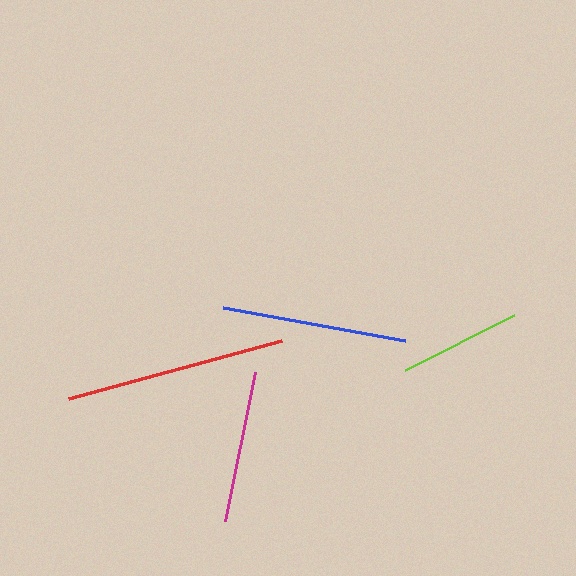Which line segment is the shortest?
The lime line is the shortest at approximately 122 pixels.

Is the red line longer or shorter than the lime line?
The red line is longer than the lime line.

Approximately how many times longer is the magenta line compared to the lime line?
The magenta line is approximately 1.3 times the length of the lime line.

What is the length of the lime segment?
The lime segment is approximately 122 pixels long.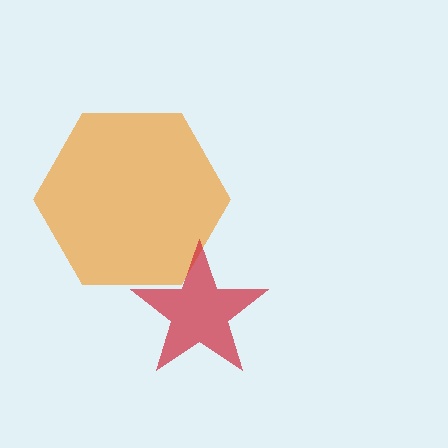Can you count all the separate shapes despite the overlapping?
Yes, there are 2 separate shapes.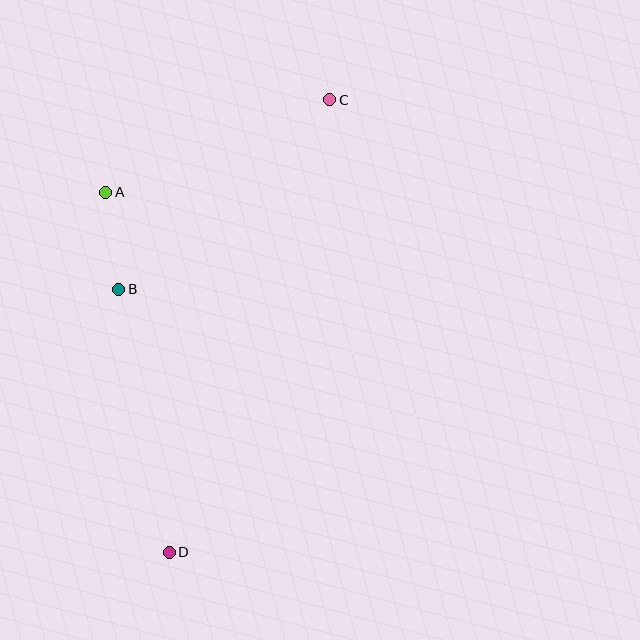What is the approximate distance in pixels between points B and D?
The distance between B and D is approximately 268 pixels.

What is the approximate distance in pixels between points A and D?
The distance between A and D is approximately 365 pixels.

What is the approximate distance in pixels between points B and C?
The distance between B and C is approximately 284 pixels.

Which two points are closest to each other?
Points A and B are closest to each other.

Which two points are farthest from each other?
Points C and D are farthest from each other.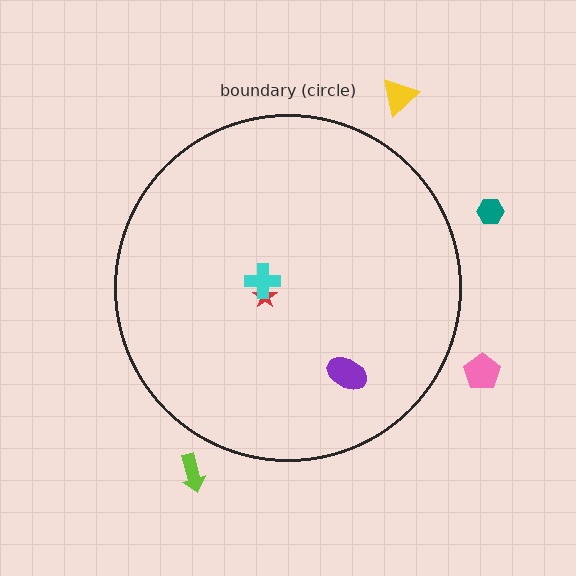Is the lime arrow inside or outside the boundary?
Outside.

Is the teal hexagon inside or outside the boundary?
Outside.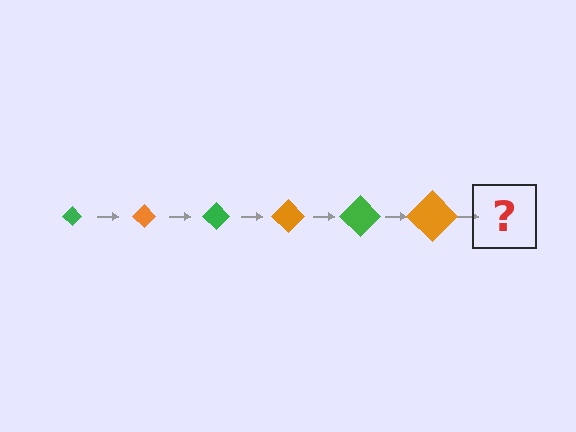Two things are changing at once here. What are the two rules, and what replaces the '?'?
The two rules are that the diamond grows larger each step and the color cycles through green and orange. The '?' should be a green diamond, larger than the previous one.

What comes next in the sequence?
The next element should be a green diamond, larger than the previous one.